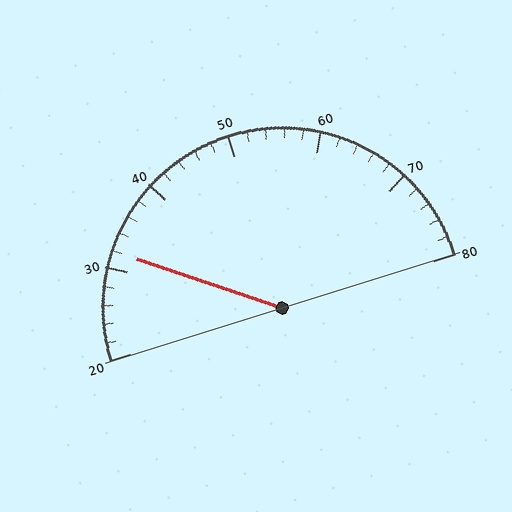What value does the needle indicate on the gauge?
The needle indicates approximately 32.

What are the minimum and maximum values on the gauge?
The gauge ranges from 20 to 80.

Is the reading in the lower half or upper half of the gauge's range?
The reading is in the lower half of the range (20 to 80).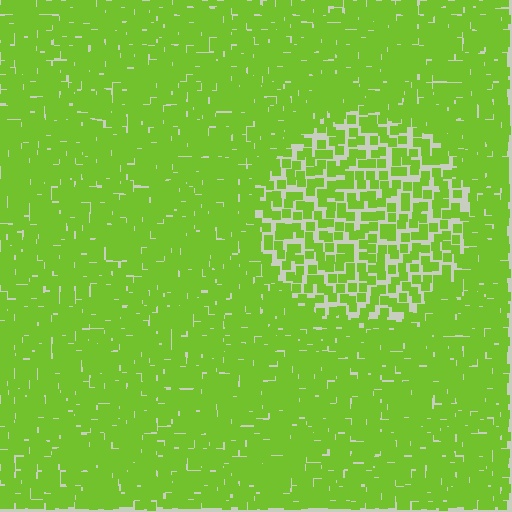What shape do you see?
I see a circle.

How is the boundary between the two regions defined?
The boundary is defined by a change in element density (approximately 2.0x ratio). All elements are the same color, size, and shape.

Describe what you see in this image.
The image contains small lime elements arranged at two different densities. A circle-shaped region is visible where the elements are less densely packed than the surrounding area.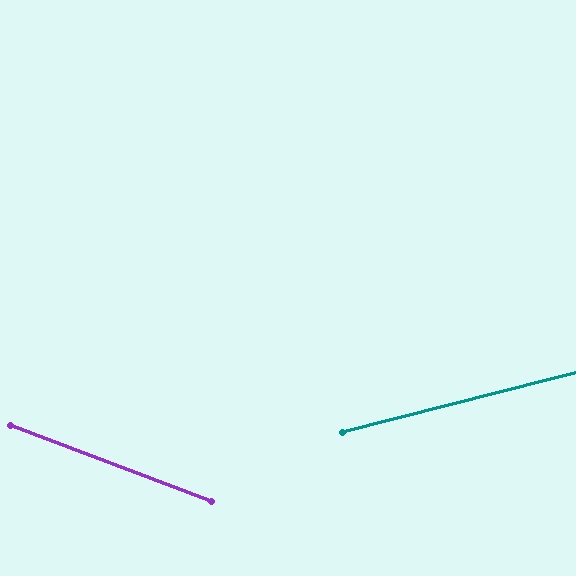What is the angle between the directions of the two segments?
Approximately 35 degrees.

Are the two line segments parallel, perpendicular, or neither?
Neither parallel nor perpendicular — they differ by about 35°.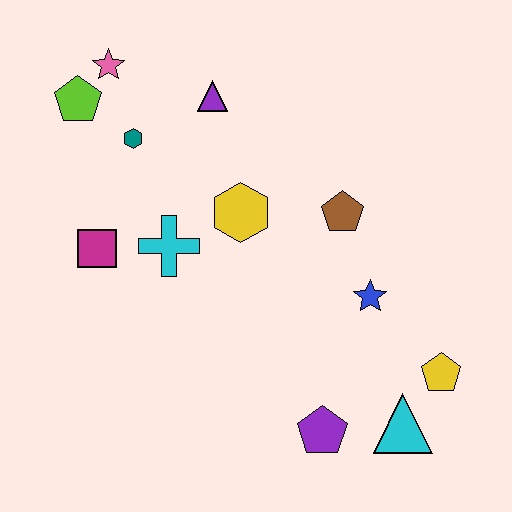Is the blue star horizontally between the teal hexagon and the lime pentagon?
No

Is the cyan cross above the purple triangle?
No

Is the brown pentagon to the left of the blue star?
Yes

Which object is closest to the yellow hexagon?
The cyan cross is closest to the yellow hexagon.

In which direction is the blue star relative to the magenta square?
The blue star is to the right of the magenta square.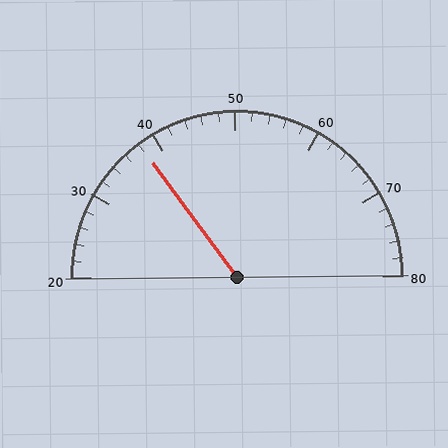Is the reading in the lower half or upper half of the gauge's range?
The reading is in the lower half of the range (20 to 80).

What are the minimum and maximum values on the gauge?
The gauge ranges from 20 to 80.